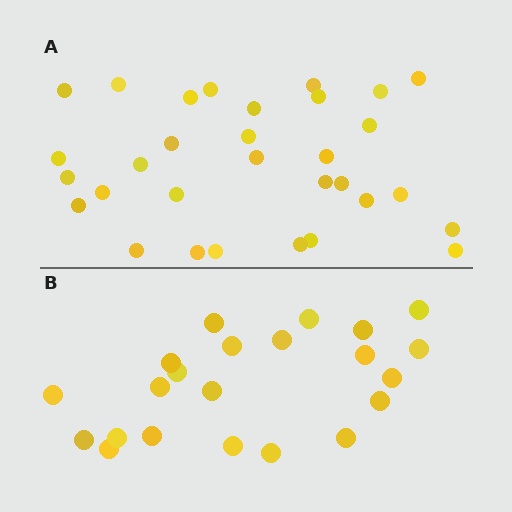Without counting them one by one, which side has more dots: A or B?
Region A (the top region) has more dots.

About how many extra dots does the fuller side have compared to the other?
Region A has roughly 8 or so more dots than region B.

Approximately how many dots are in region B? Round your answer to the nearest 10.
About 20 dots. (The exact count is 22, which rounds to 20.)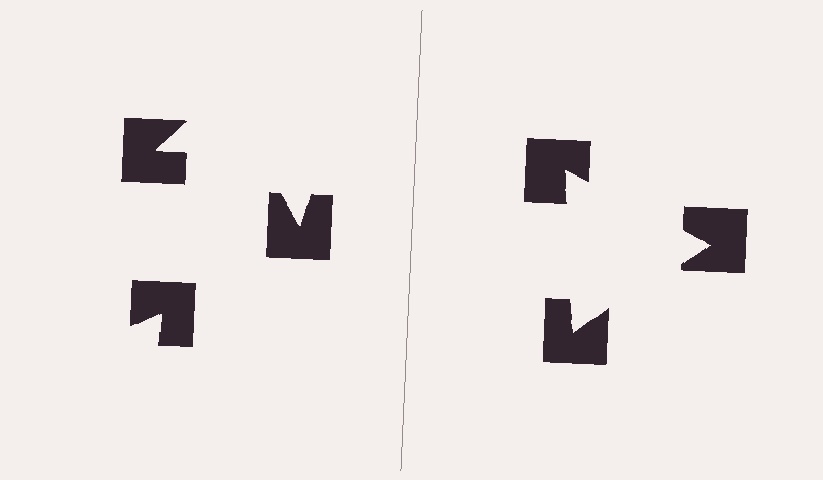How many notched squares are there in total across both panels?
6 — 3 on each side.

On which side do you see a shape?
An illusory triangle appears on the right side. On the left side the wedge cuts are rotated, so no coherent shape forms.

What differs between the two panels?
The notched squares are positioned identically on both sides; only the wedge orientations differ. On the right they align to a triangle; on the left they are misaligned.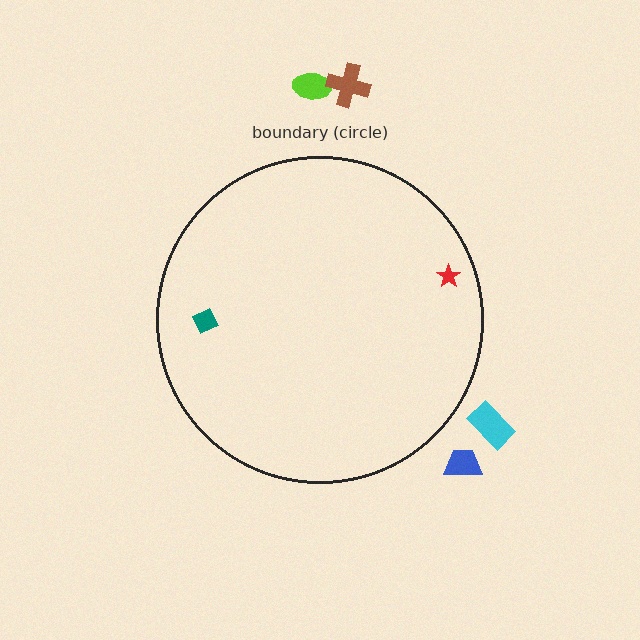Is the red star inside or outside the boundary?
Inside.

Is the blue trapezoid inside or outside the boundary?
Outside.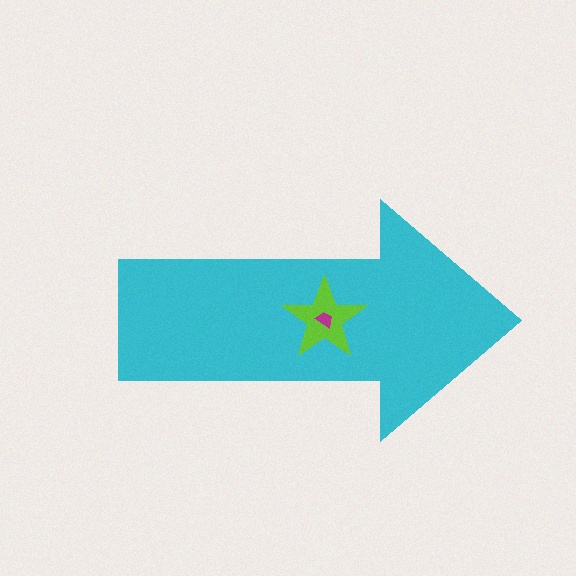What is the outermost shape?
The cyan arrow.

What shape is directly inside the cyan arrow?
The lime star.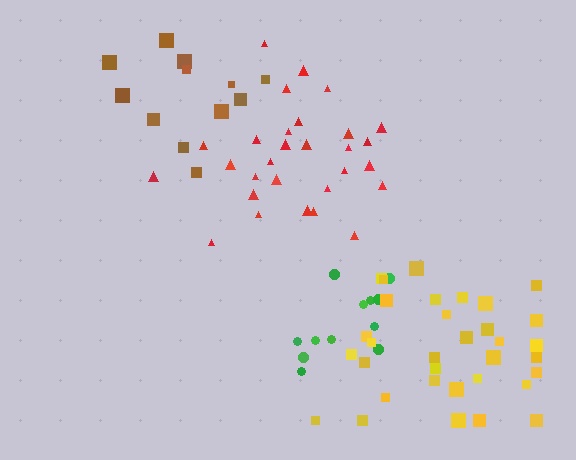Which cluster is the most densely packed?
Red.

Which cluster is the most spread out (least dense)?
Green.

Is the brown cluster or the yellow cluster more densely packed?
Yellow.